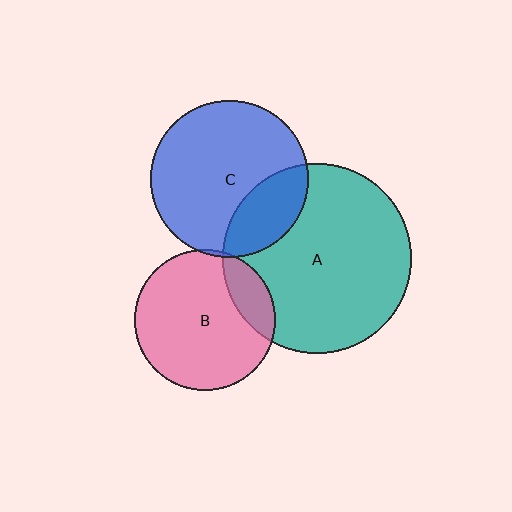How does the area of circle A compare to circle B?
Approximately 1.8 times.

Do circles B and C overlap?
Yes.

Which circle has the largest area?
Circle A (teal).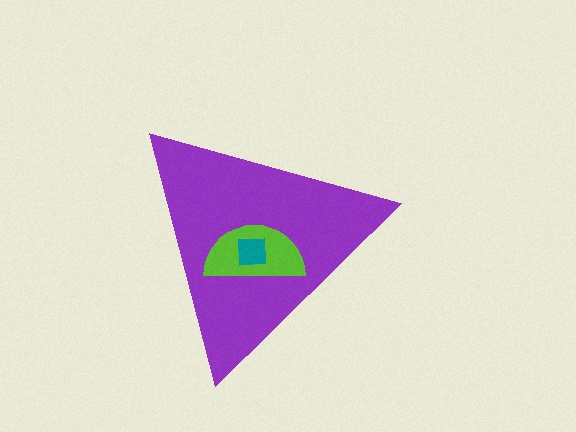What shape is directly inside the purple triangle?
The lime semicircle.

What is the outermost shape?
The purple triangle.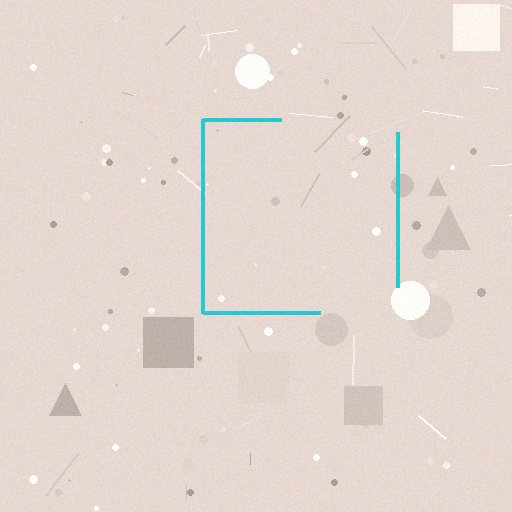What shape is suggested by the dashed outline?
The dashed outline suggests a square.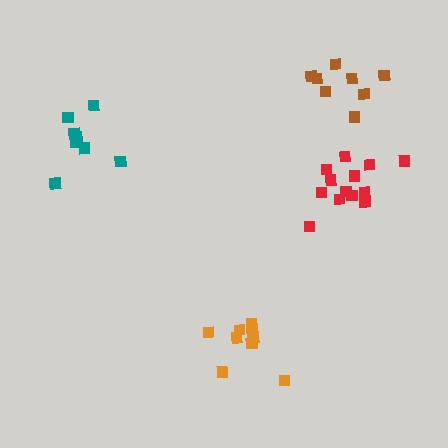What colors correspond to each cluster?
The clusters are colored: teal, red, orange, brown.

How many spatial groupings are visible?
There are 4 spatial groupings.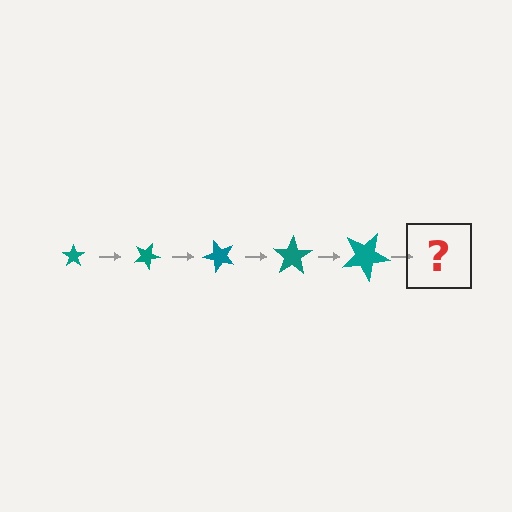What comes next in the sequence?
The next element should be a star, larger than the previous one and rotated 125 degrees from the start.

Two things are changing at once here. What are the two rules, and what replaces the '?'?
The two rules are that the star grows larger each step and it rotates 25 degrees each step. The '?' should be a star, larger than the previous one and rotated 125 degrees from the start.